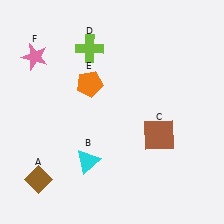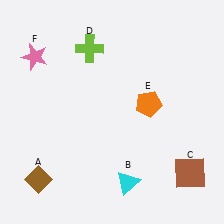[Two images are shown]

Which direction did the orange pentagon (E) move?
The orange pentagon (E) moved right.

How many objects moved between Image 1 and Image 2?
3 objects moved between the two images.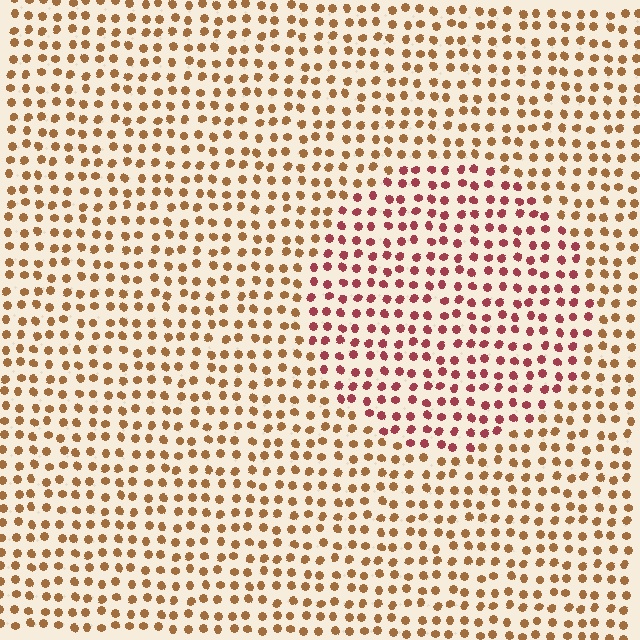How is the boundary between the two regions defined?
The boundary is defined purely by a slight shift in hue (about 40 degrees). Spacing, size, and orientation are identical on both sides.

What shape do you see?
I see a circle.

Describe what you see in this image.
The image is filled with small brown elements in a uniform arrangement. A circle-shaped region is visible where the elements are tinted to a slightly different hue, forming a subtle color boundary.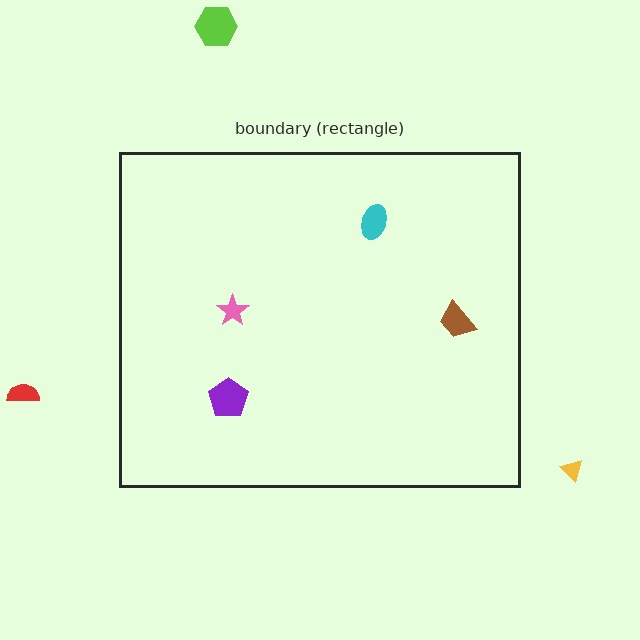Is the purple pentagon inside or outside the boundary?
Inside.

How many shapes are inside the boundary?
4 inside, 3 outside.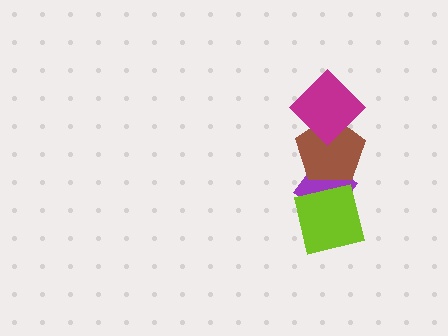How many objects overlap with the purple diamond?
2 objects overlap with the purple diamond.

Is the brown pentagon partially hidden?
Yes, it is partially covered by another shape.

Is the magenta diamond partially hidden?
No, no other shape covers it.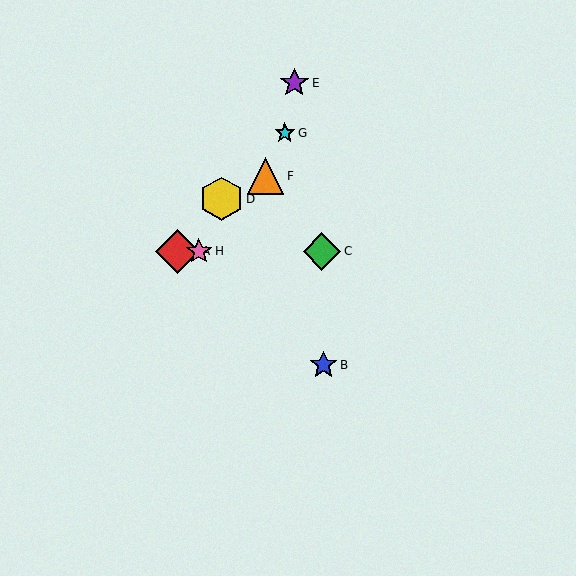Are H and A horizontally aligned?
Yes, both are at y≈251.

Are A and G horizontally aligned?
No, A is at y≈251 and G is at y≈133.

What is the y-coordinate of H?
Object H is at y≈251.